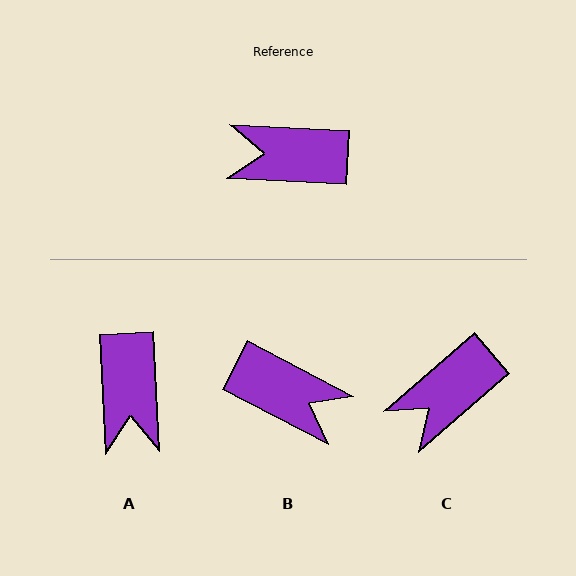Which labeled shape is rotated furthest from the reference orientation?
B, about 155 degrees away.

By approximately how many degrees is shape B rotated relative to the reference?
Approximately 155 degrees counter-clockwise.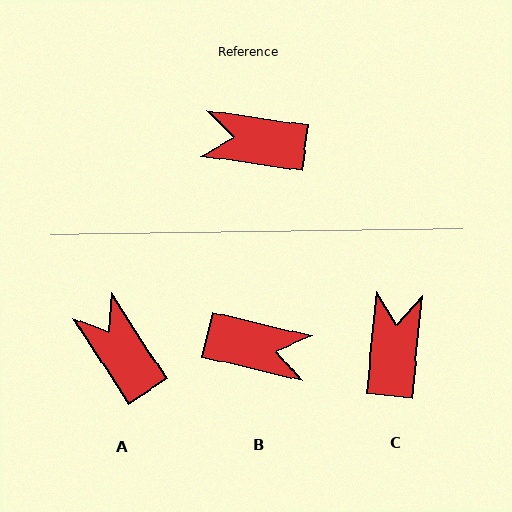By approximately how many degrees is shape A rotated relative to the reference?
Approximately 49 degrees clockwise.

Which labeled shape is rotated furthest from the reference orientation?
B, about 175 degrees away.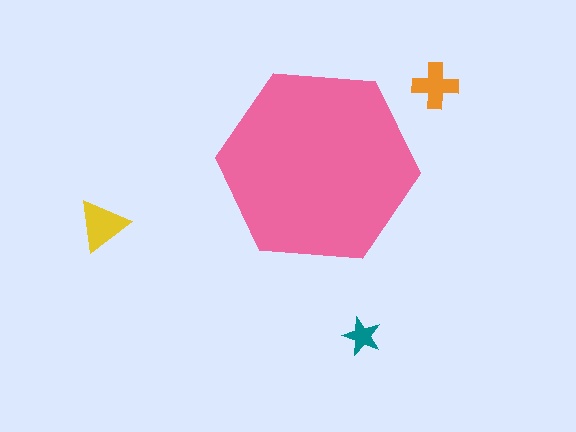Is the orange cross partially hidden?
No, the orange cross is fully visible.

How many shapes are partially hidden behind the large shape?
0 shapes are partially hidden.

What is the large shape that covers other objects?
A pink hexagon.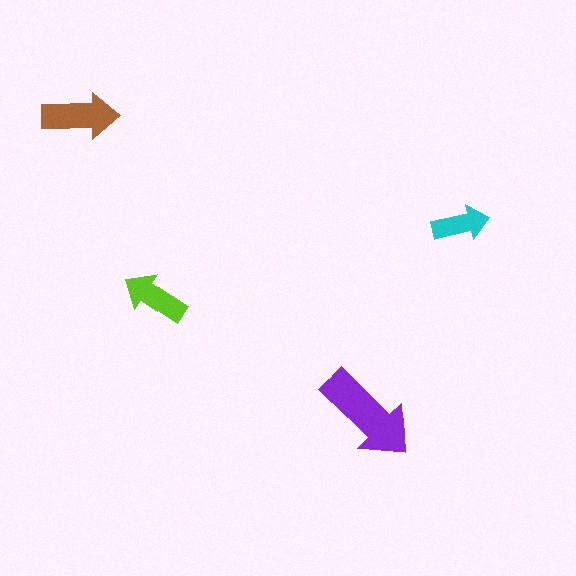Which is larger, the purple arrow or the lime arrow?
The purple one.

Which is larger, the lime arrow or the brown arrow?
The brown one.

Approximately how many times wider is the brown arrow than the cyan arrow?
About 1.5 times wider.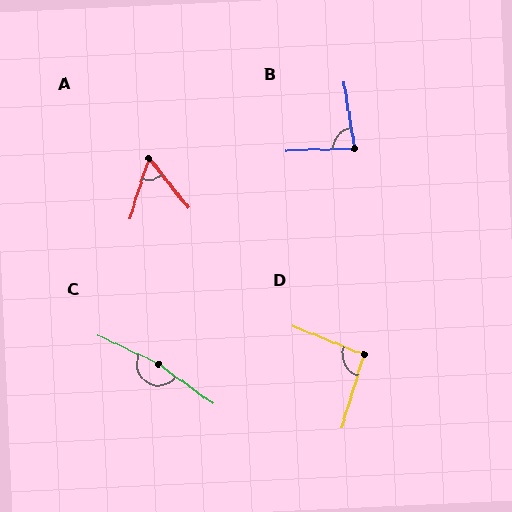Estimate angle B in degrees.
Approximately 82 degrees.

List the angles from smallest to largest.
A (56°), B (82°), D (95°), C (169°).